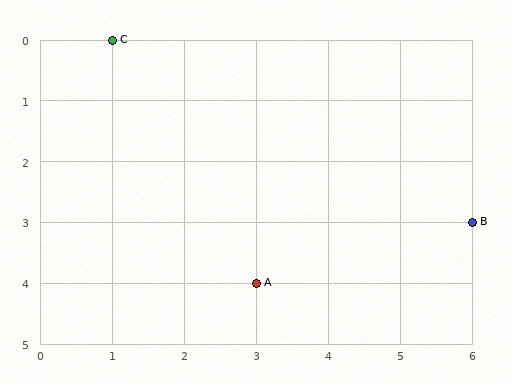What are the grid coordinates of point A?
Point A is at grid coordinates (3, 4).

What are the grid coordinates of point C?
Point C is at grid coordinates (1, 0).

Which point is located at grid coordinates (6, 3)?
Point B is at (6, 3).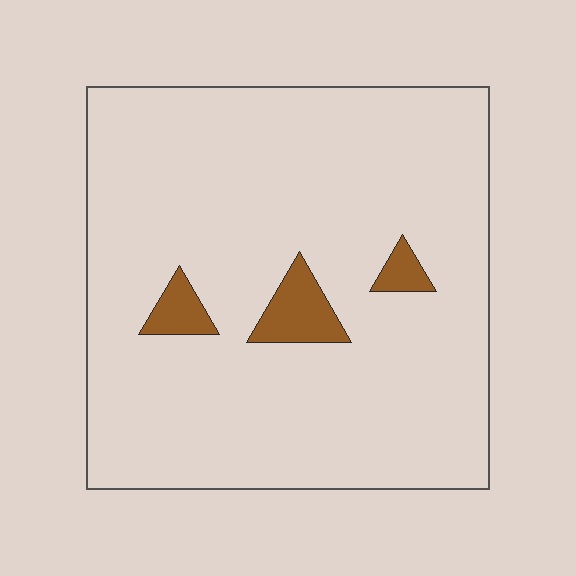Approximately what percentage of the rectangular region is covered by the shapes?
Approximately 5%.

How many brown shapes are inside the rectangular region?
3.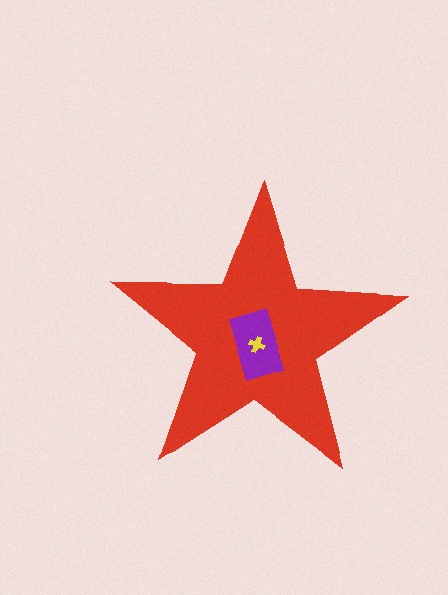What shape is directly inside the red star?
The purple rectangle.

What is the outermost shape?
The red star.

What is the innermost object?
The yellow cross.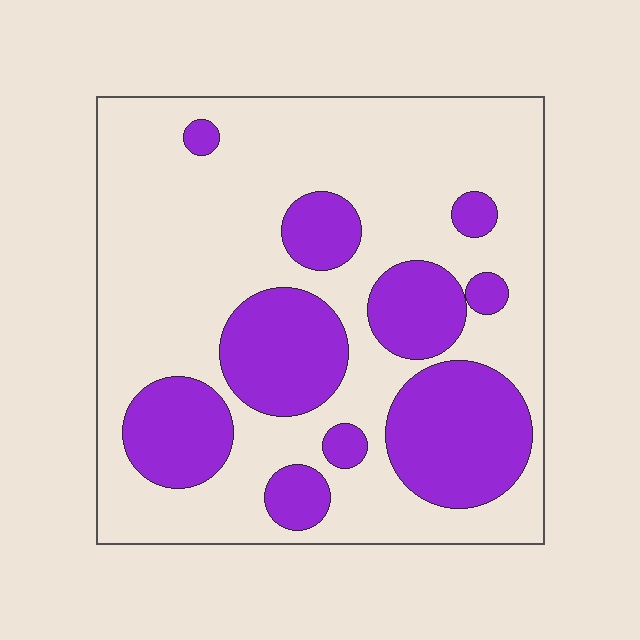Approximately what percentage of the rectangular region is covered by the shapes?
Approximately 30%.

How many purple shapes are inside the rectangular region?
10.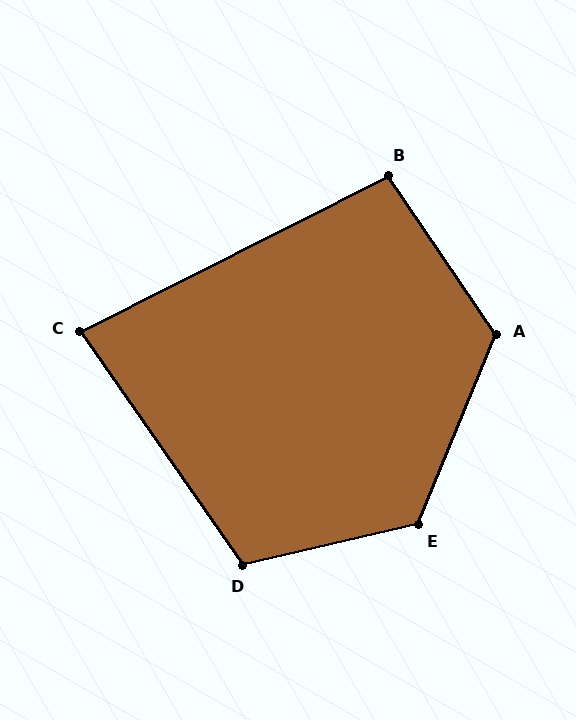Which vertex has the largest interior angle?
E, at approximately 125 degrees.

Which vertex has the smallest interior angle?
C, at approximately 82 degrees.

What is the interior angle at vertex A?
Approximately 124 degrees (obtuse).